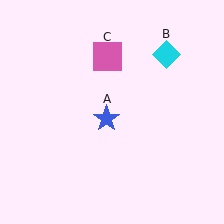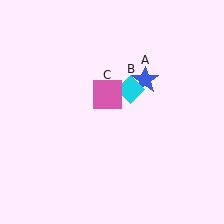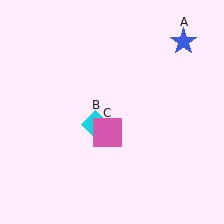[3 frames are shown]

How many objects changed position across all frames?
3 objects changed position: blue star (object A), cyan diamond (object B), pink square (object C).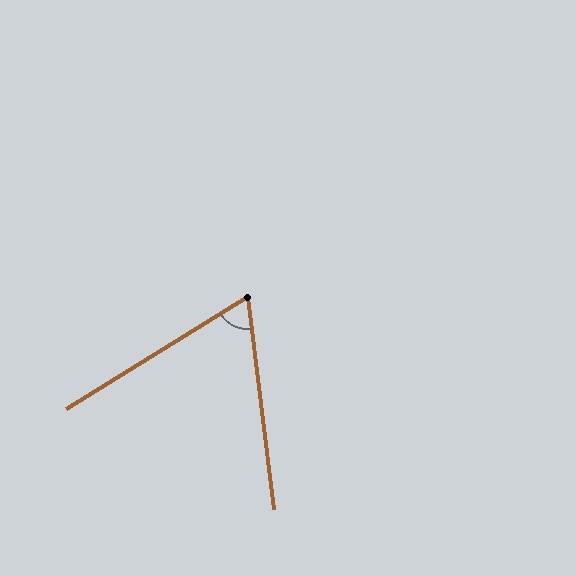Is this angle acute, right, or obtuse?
It is acute.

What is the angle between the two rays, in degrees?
Approximately 65 degrees.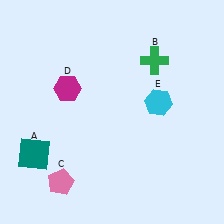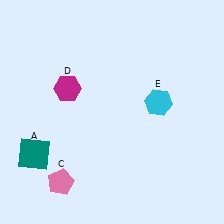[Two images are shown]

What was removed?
The green cross (B) was removed in Image 2.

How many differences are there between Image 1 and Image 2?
There is 1 difference between the two images.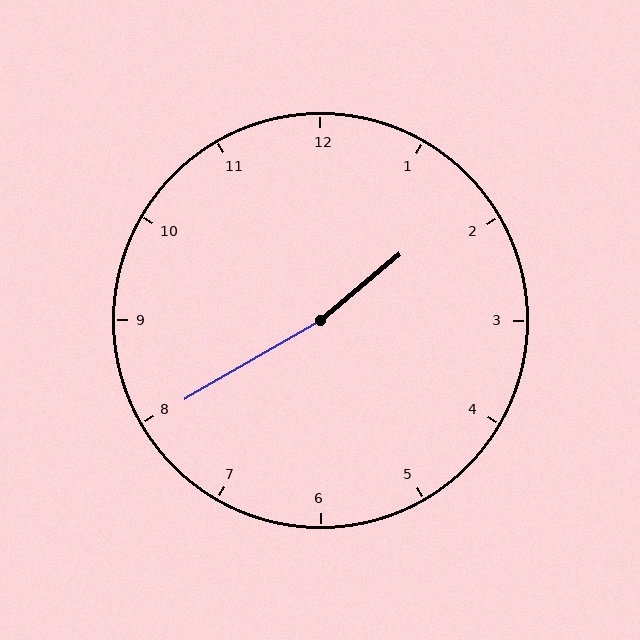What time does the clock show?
1:40.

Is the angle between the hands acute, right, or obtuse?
It is obtuse.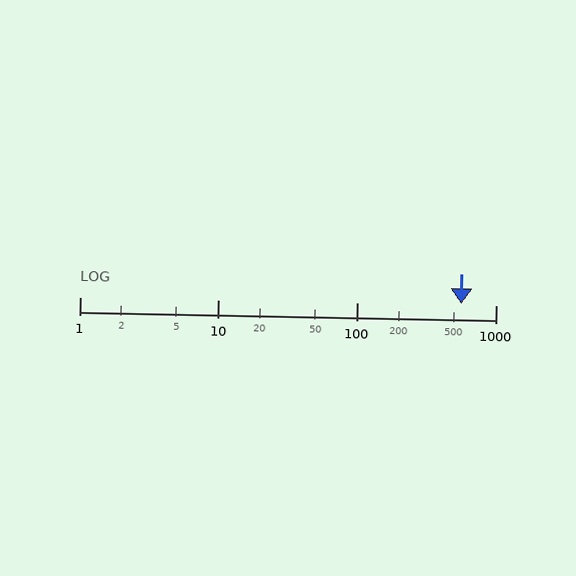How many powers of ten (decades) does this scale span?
The scale spans 3 decades, from 1 to 1000.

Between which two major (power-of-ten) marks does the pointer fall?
The pointer is between 100 and 1000.